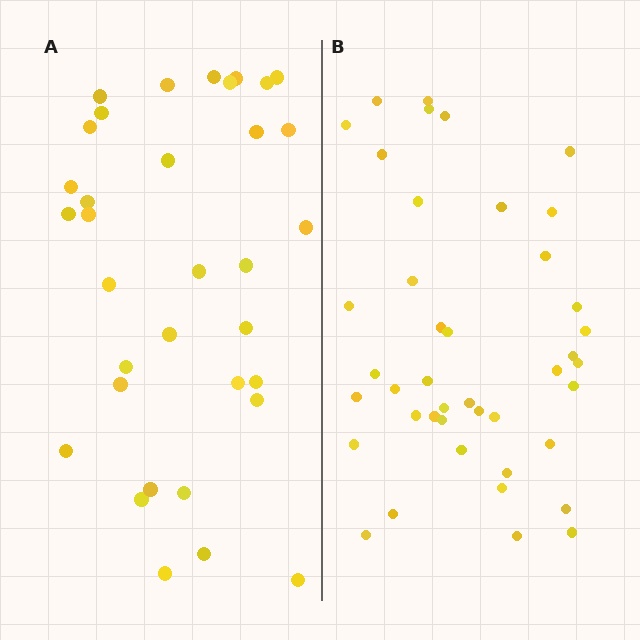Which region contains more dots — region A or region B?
Region B (the right region) has more dots.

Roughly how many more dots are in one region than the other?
Region B has roughly 8 or so more dots than region A.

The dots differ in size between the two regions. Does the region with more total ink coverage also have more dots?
No. Region A has more total ink coverage because its dots are larger, but region B actually contains more individual dots. Total area can be misleading — the number of items is what matters here.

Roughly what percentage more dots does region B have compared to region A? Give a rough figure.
About 25% more.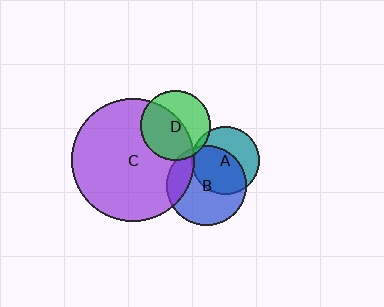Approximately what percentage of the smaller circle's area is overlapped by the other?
Approximately 55%.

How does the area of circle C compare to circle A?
Approximately 3.3 times.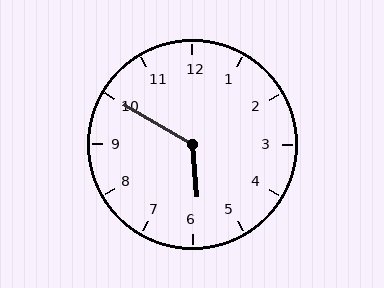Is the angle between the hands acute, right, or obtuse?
It is obtuse.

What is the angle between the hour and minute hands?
Approximately 125 degrees.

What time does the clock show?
5:50.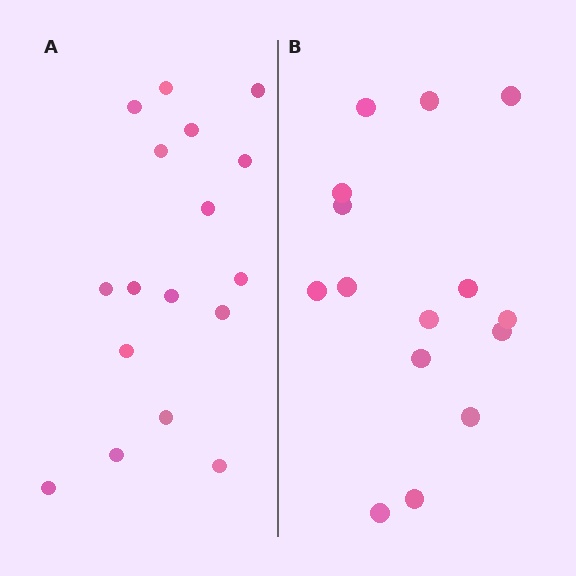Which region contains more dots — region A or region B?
Region A (the left region) has more dots.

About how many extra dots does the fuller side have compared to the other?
Region A has just a few more — roughly 2 or 3 more dots than region B.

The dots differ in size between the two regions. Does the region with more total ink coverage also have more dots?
No. Region B has more total ink coverage because its dots are larger, but region A actually contains more individual dots. Total area can be misleading — the number of items is what matters here.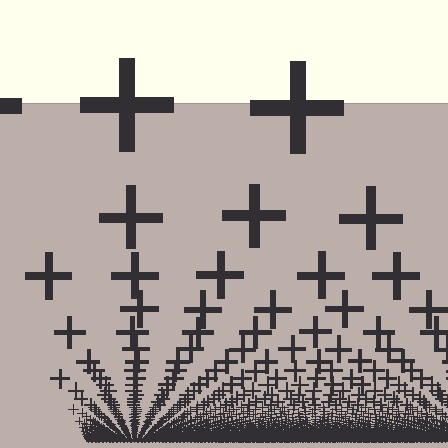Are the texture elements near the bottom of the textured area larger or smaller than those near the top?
Smaller. The gradient is inverted — elements near the bottom are smaller and denser.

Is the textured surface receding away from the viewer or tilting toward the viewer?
The surface appears to tilt toward the viewer. Texture elements get larger and sparser toward the top.